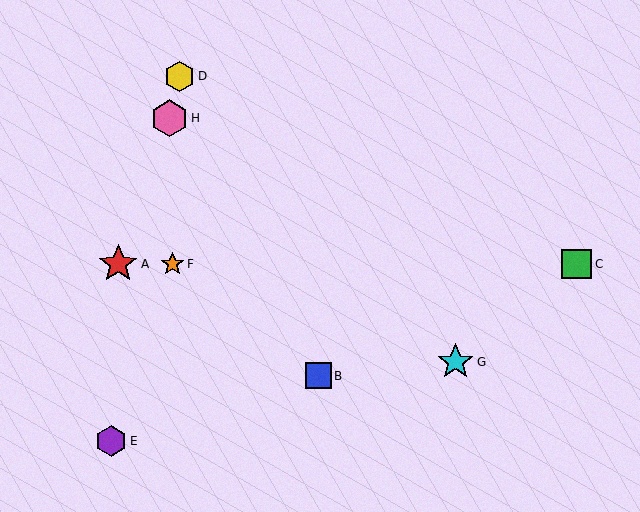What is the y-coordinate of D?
Object D is at y≈76.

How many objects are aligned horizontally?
3 objects (A, C, F) are aligned horizontally.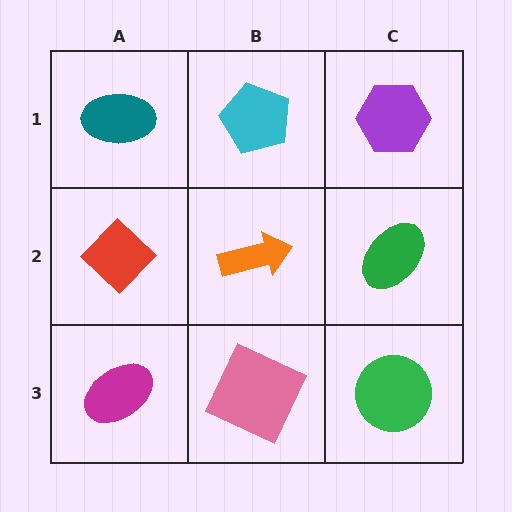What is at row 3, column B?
A pink square.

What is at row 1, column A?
A teal ellipse.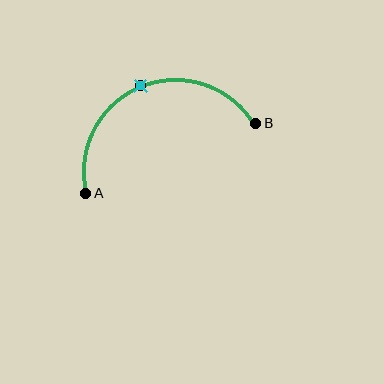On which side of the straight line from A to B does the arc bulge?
The arc bulges above the straight line connecting A and B.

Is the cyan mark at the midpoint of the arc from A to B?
Yes. The cyan mark lies on the arc at equal arc-length from both A and B — it is the arc midpoint.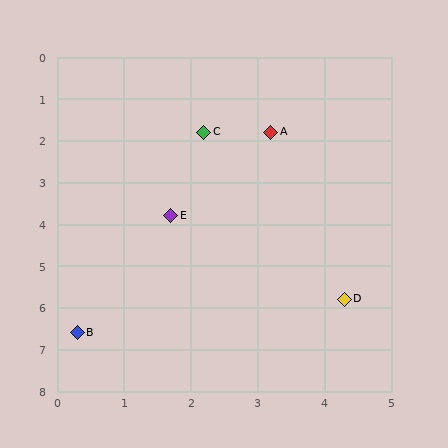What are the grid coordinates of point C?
Point C is at approximately (2.2, 1.8).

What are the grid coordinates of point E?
Point E is at approximately (1.7, 3.8).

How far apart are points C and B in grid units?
Points C and B are about 5.2 grid units apart.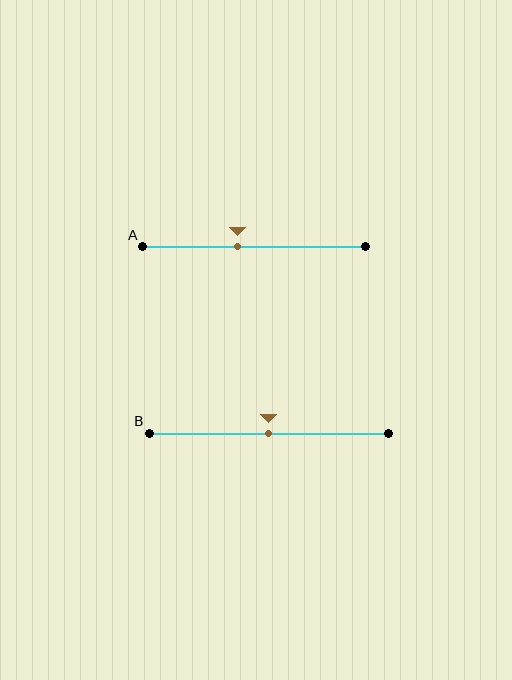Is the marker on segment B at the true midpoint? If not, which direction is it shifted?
Yes, the marker on segment B is at the true midpoint.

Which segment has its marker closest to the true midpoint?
Segment B has its marker closest to the true midpoint.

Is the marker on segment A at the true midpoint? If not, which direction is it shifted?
No, the marker on segment A is shifted to the left by about 7% of the segment length.